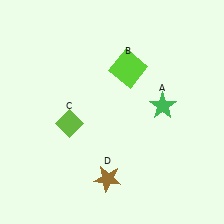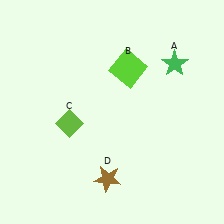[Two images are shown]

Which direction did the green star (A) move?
The green star (A) moved up.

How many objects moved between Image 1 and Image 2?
1 object moved between the two images.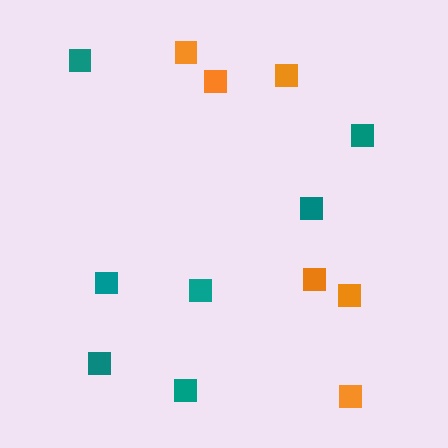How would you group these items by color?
There are 2 groups: one group of orange squares (6) and one group of teal squares (7).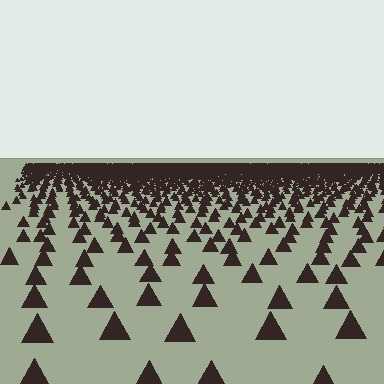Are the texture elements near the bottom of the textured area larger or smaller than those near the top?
Larger. Near the bottom, elements are closer to the viewer and appear at a bigger on-screen size.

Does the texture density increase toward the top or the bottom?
Density increases toward the top.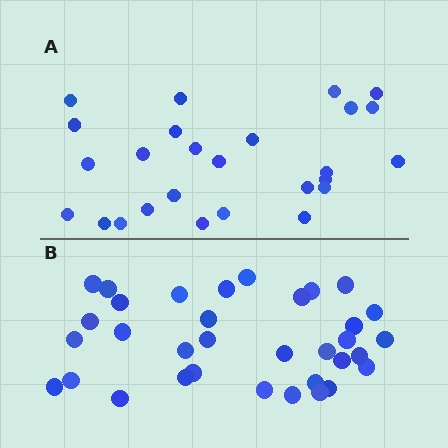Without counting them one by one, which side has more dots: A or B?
Region B (the bottom region) has more dots.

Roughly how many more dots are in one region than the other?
Region B has roughly 8 or so more dots than region A.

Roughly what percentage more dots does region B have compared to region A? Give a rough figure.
About 30% more.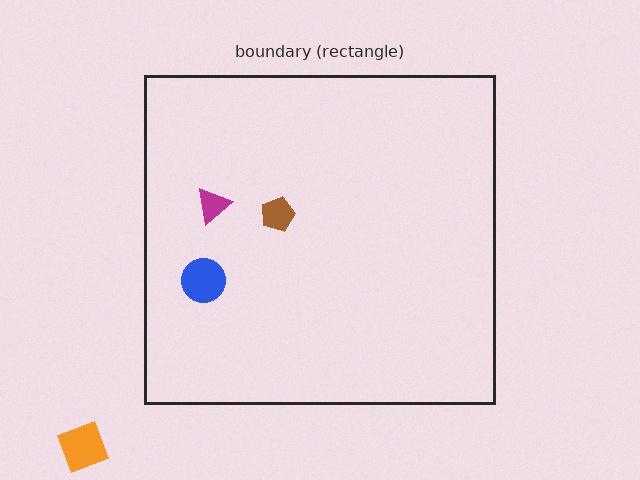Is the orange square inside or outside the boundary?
Outside.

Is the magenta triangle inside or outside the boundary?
Inside.